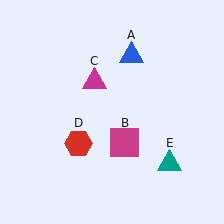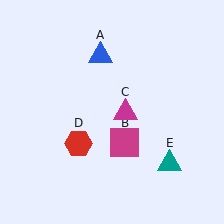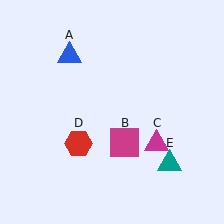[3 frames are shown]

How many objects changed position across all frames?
2 objects changed position: blue triangle (object A), magenta triangle (object C).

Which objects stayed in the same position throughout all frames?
Magenta square (object B) and red hexagon (object D) and teal triangle (object E) remained stationary.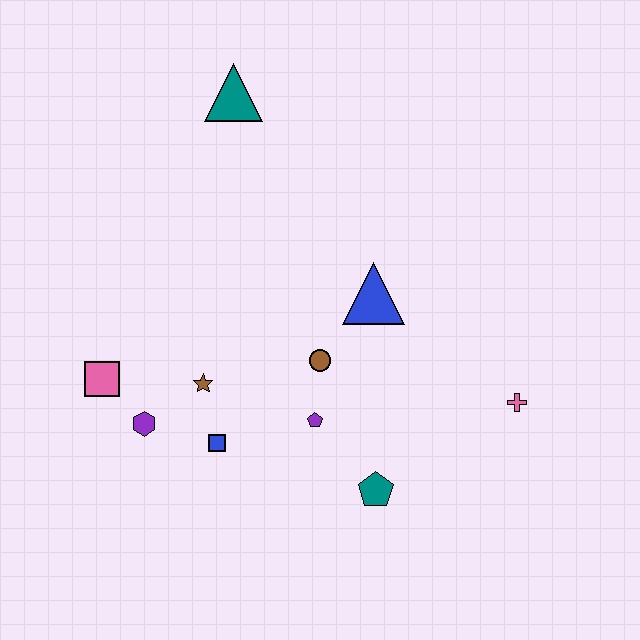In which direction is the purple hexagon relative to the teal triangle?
The purple hexagon is below the teal triangle.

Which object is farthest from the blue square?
The teal triangle is farthest from the blue square.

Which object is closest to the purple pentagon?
The brown circle is closest to the purple pentagon.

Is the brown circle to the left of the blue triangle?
Yes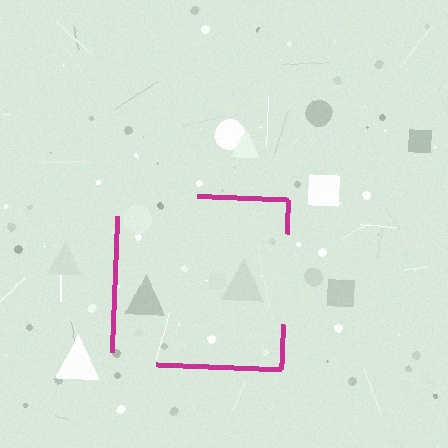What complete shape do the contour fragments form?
The contour fragments form a square.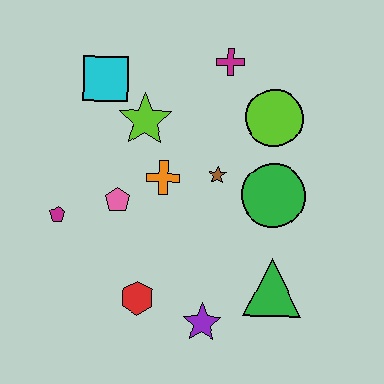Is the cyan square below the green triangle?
No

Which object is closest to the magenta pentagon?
The pink pentagon is closest to the magenta pentagon.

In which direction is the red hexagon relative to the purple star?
The red hexagon is to the left of the purple star.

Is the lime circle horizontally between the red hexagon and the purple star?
No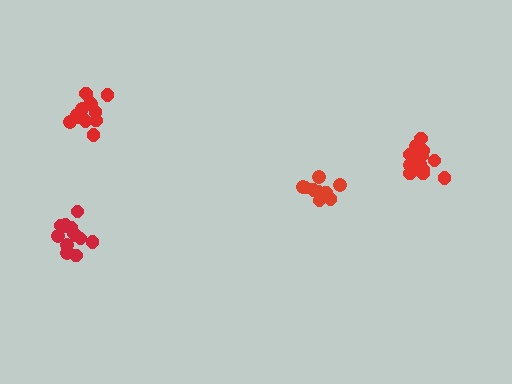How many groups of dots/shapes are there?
There are 4 groups.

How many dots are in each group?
Group 1: 15 dots, Group 2: 12 dots, Group 3: 11 dots, Group 4: 13 dots (51 total).